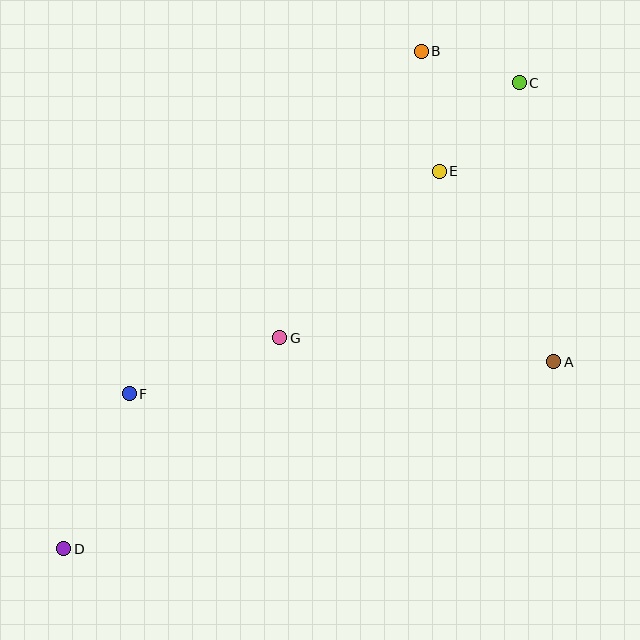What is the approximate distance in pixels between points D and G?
The distance between D and G is approximately 302 pixels.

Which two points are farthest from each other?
Points C and D are farthest from each other.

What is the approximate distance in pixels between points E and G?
The distance between E and G is approximately 231 pixels.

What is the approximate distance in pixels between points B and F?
The distance between B and F is approximately 450 pixels.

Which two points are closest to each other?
Points B and C are closest to each other.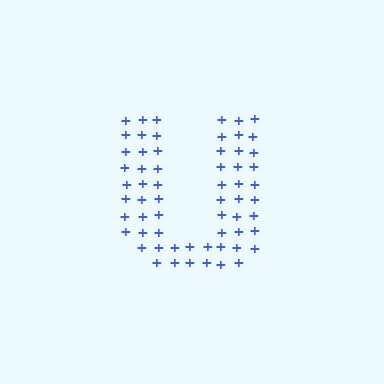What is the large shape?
The large shape is the letter U.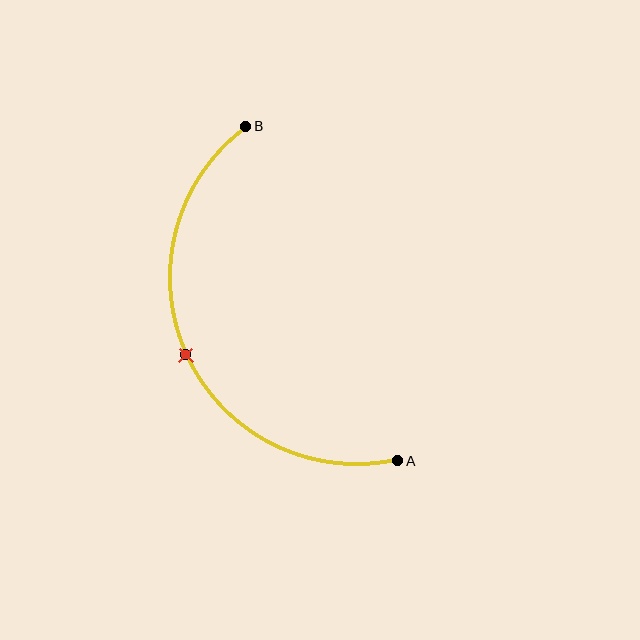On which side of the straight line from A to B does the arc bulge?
The arc bulges to the left of the straight line connecting A and B.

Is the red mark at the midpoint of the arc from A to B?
Yes. The red mark lies on the arc at equal arc-length from both A and B — it is the arc midpoint.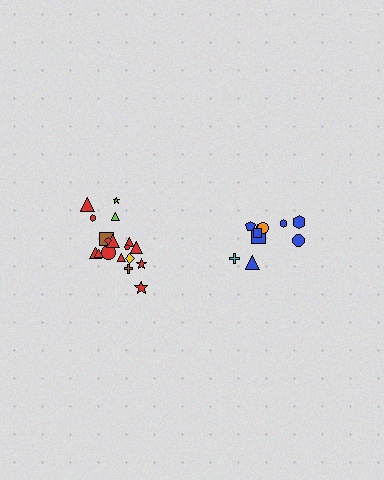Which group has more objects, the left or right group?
The left group.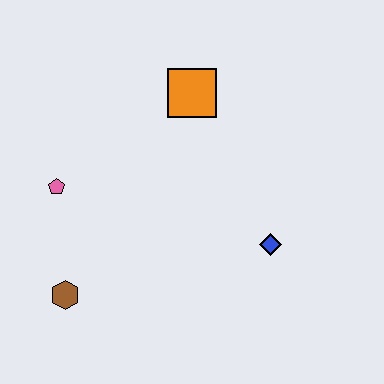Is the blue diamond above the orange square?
No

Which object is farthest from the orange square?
The brown hexagon is farthest from the orange square.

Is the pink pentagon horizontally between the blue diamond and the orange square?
No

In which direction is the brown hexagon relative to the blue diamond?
The brown hexagon is to the left of the blue diamond.